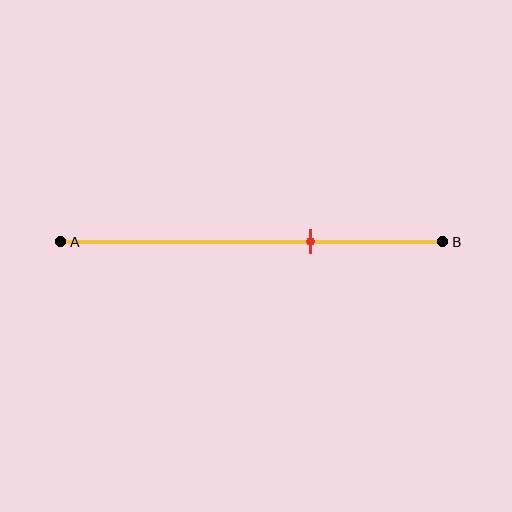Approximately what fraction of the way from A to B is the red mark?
The red mark is approximately 65% of the way from A to B.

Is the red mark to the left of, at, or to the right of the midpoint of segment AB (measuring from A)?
The red mark is to the right of the midpoint of segment AB.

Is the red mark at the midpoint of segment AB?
No, the mark is at about 65% from A, not at the 50% midpoint.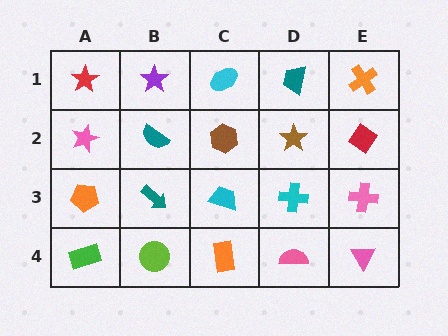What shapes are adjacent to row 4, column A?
An orange pentagon (row 3, column A), a lime circle (row 4, column B).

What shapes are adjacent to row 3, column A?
A pink star (row 2, column A), a green rectangle (row 4, column A), a teal arrow (row 3, column B).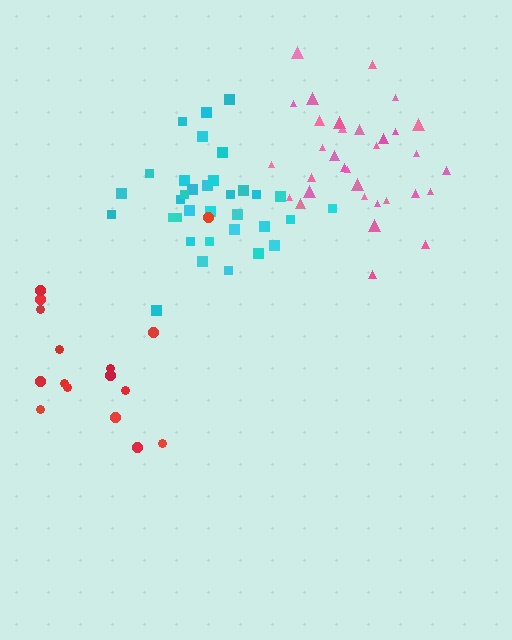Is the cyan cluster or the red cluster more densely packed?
Cyan.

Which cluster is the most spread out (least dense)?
Red.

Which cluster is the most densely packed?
Cyan.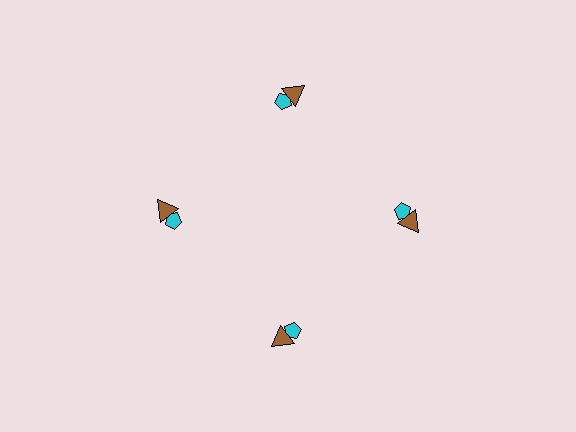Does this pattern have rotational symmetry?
Yes, this pattern has 4-fold rotational symmetry. It looks the same after rotating 90 degrees around the center.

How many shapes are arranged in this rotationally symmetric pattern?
There are 8 shapes, arranged in 4 groups of 2.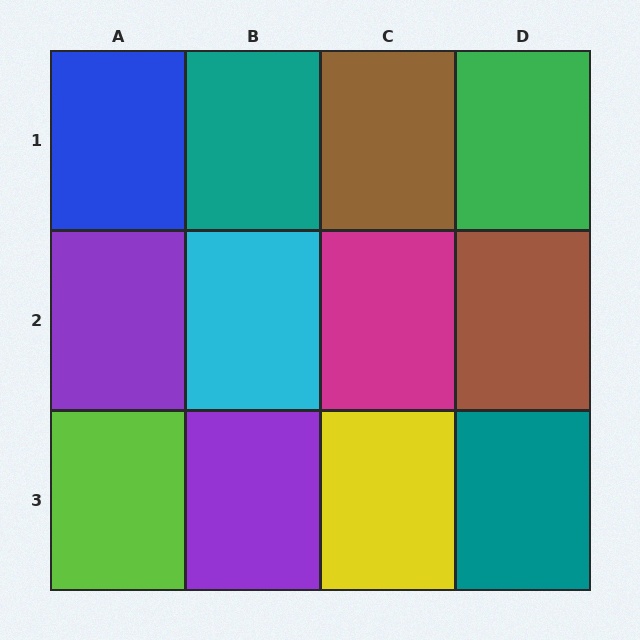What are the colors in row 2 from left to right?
Purple, cyan, magenta, brown.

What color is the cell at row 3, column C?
Yellow.